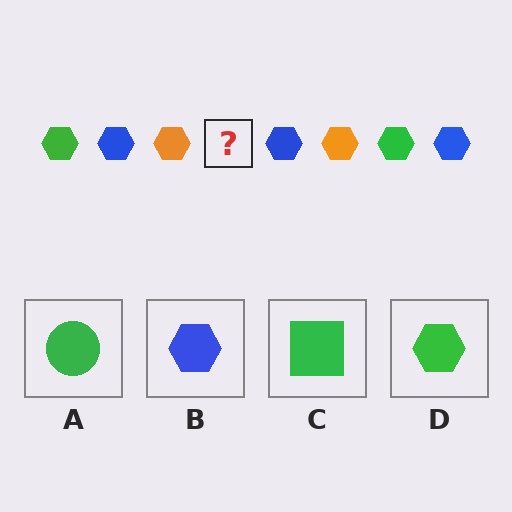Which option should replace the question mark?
Option D.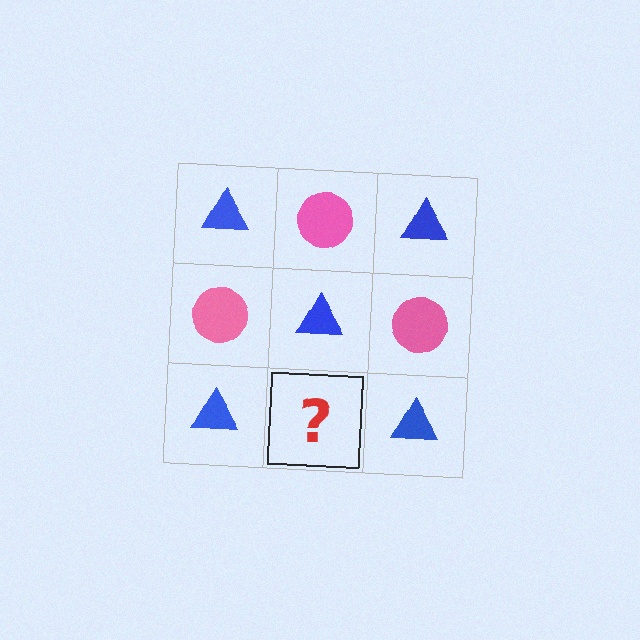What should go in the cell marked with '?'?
The missing cell should contain a pink circle.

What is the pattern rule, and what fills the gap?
The rule is that it alternates blue triangle and pink circle in a checkerboard pattern. The gap should be filled with a pink circle.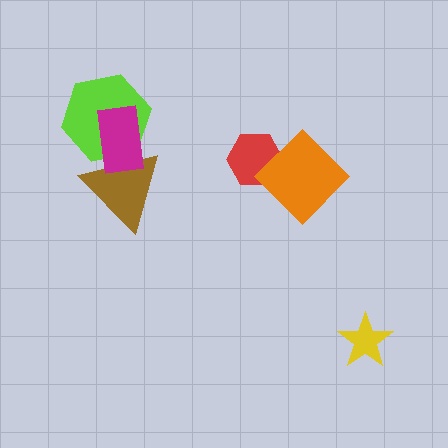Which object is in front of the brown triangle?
The magenta rectangle is in front of the brown triangle.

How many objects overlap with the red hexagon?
1 object overlaps with the red hexagon.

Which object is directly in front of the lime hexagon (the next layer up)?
The brown triangle is directly in front of the lime hexagon.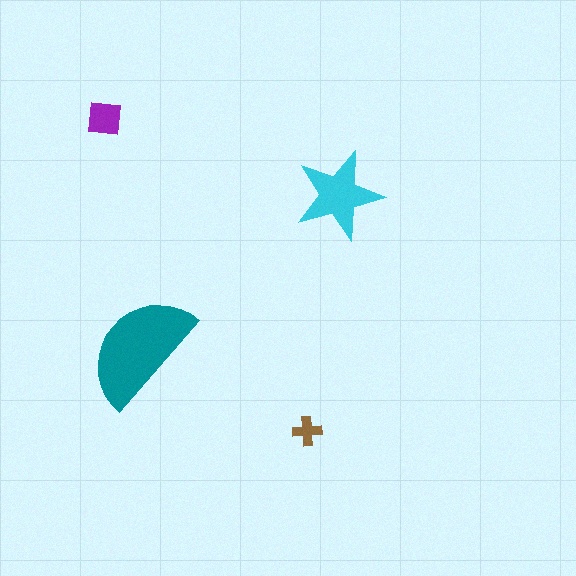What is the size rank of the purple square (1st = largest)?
3rd.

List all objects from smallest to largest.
The brown cross, the purple square, the cyan star, the teal semicircle.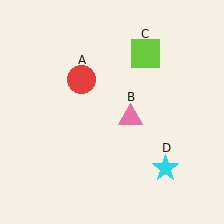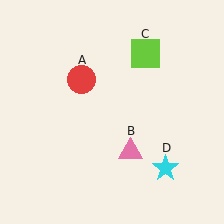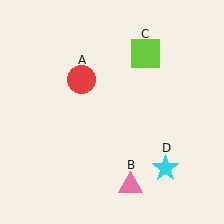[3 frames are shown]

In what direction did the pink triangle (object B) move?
The pink triangle (object B) moved down.